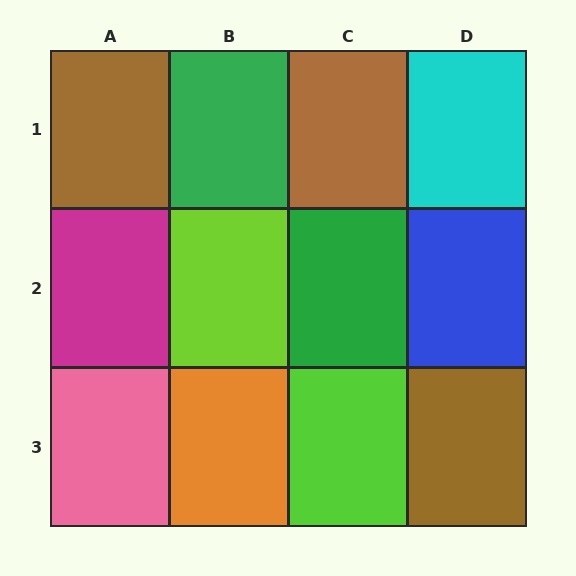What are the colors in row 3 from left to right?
Pink, orange, lime, brown.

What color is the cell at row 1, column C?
Brown.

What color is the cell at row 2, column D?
Blue.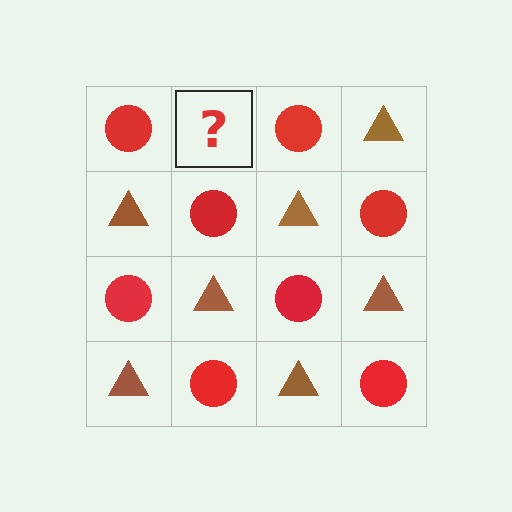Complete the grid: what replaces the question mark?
The question mark should be replaced with a brown triangle.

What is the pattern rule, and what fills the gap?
The rule is that it alternates red circle and brown triangle in a checkerboard pattern. The gap should be filled with a brown triangle.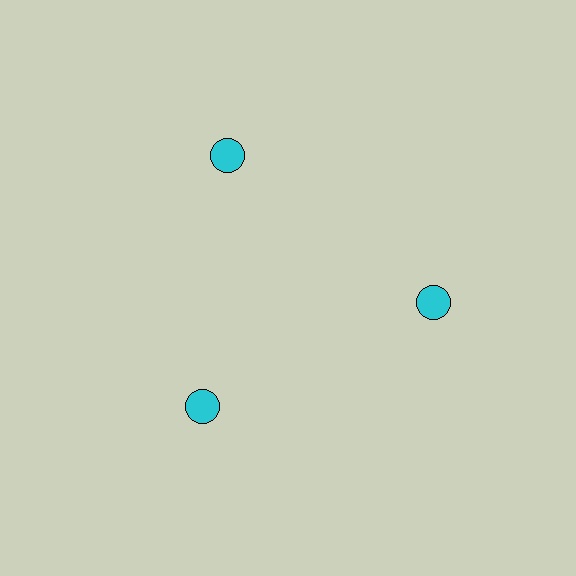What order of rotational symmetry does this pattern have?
This pattern has 3-fold rotational symmetry.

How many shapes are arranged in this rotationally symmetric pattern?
There are 3 shapes, arranged in 3 groups of 1.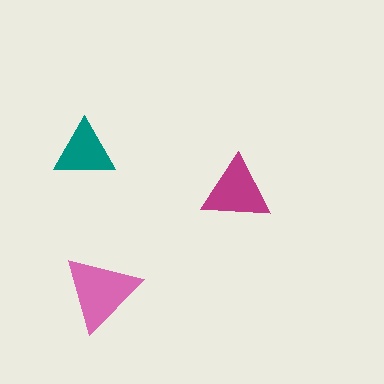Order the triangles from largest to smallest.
the pink one, the magenta one, the teal one.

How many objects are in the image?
There are 3 objects in the image.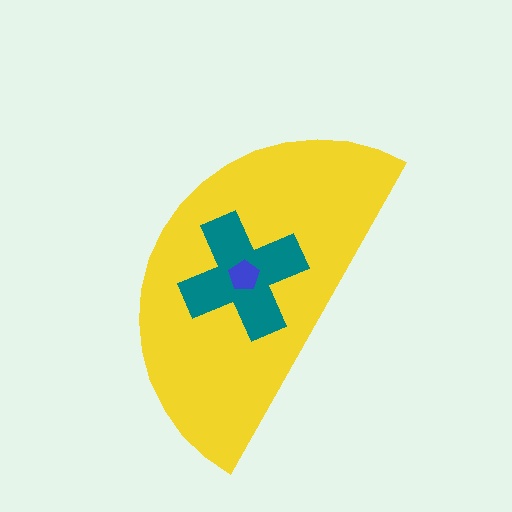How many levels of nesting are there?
3.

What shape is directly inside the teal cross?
The blue pentagon.